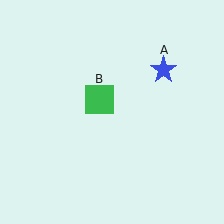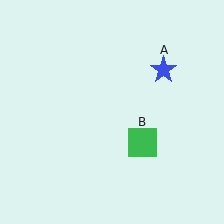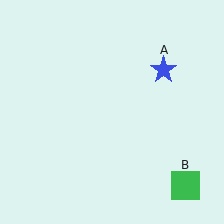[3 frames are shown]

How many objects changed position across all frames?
1 object changed position: green square (object B).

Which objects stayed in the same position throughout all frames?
Blue star (object A) remained stationary.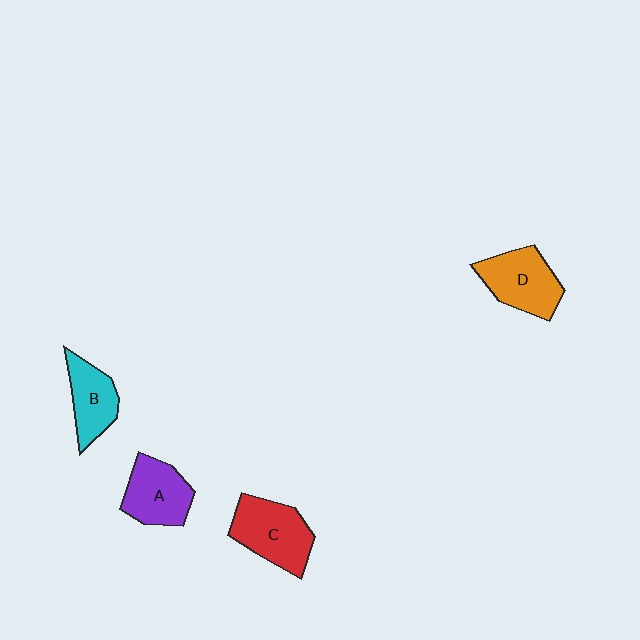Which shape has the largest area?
Shape C (red).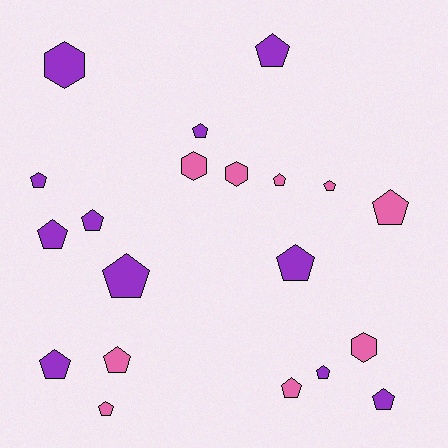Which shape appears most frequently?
Pentagon, with 16 objects.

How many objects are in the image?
There are 20 objects.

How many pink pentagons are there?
There are 6 pink pentagons.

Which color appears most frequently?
Purple, with 11 objects.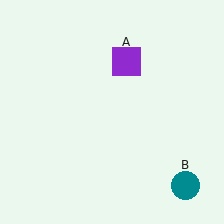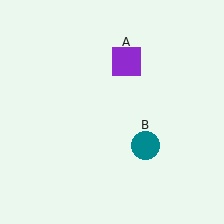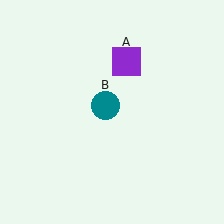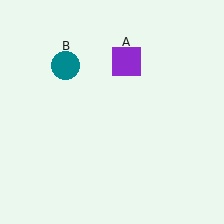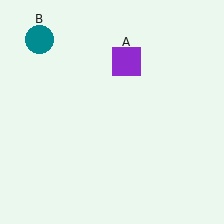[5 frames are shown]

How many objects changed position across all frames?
1 object changed position: teal circle (object B).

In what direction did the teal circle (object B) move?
The teal circle (object B) moved up and to the left.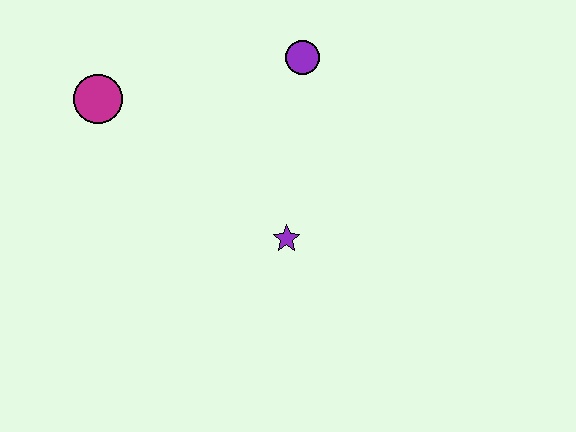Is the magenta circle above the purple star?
Yes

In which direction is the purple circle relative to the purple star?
The purple circle is above the purple star.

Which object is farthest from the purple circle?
The magenta circle is farthest from the purple circle.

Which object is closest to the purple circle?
The purple star is closest to the purple circle.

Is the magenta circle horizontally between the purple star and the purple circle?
No